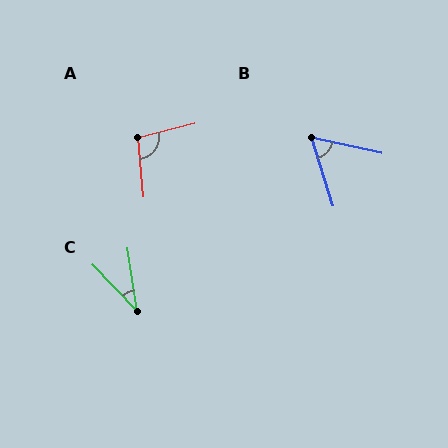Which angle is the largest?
A, at approximately 99 degrees.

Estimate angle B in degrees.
Approximately 60 degrees.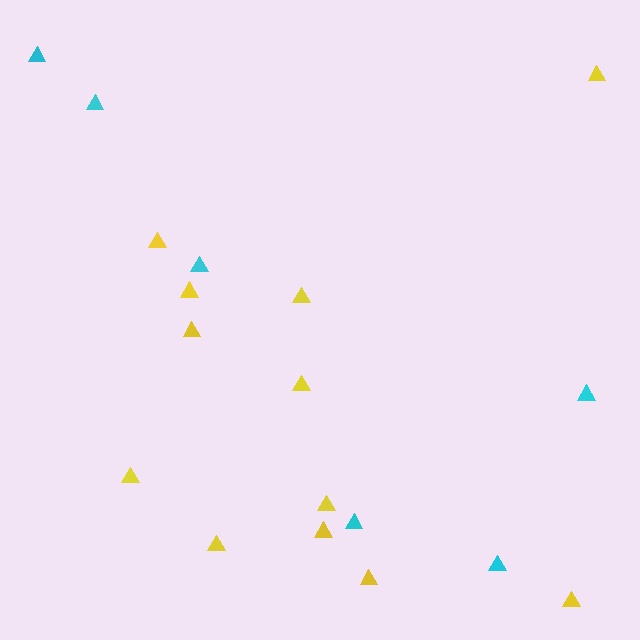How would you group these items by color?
There are 2 groups: one group of cyan triangles (6) and one group of yellow triangles (12).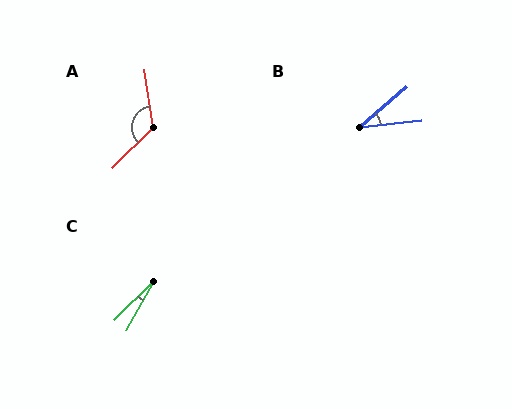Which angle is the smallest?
C, at approximately 16 degrees.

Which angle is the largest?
A, at approximately 127 degrees.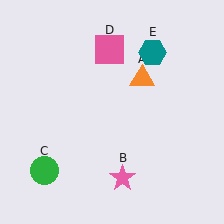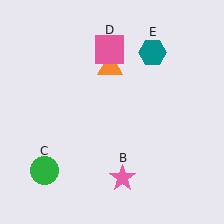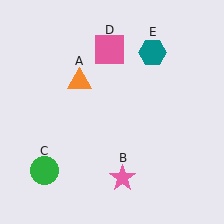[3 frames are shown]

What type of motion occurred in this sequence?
The orange triangle (object A) rotated counterclockwise around the center of the scene.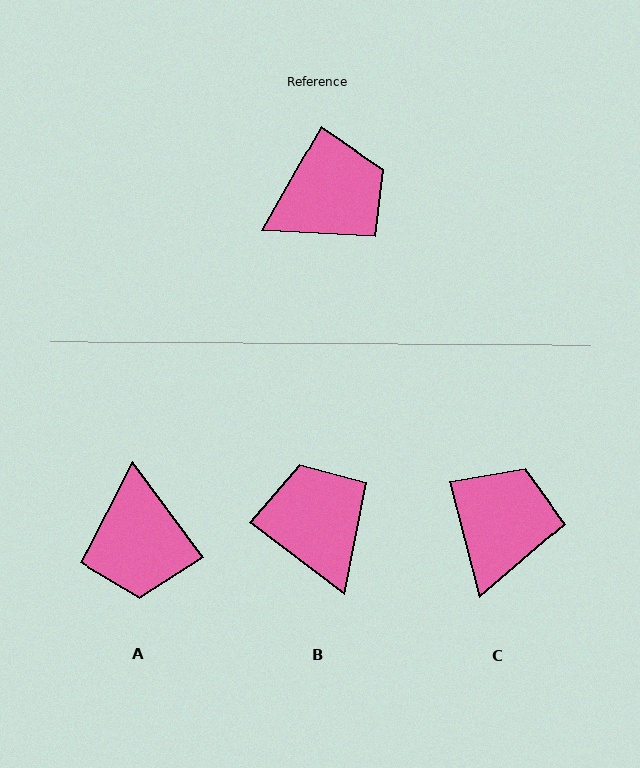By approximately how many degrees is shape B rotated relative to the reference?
Approximately 82 degrees counter-clockwise.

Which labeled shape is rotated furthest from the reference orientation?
A, about 114 degrees away.